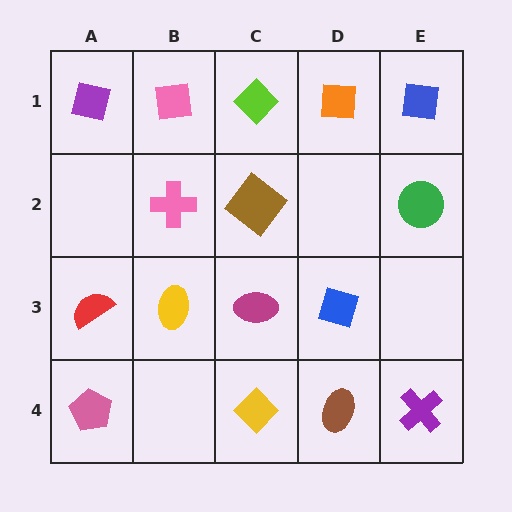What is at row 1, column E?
A blue square.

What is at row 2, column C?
A brown diamond.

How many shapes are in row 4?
4 shapes.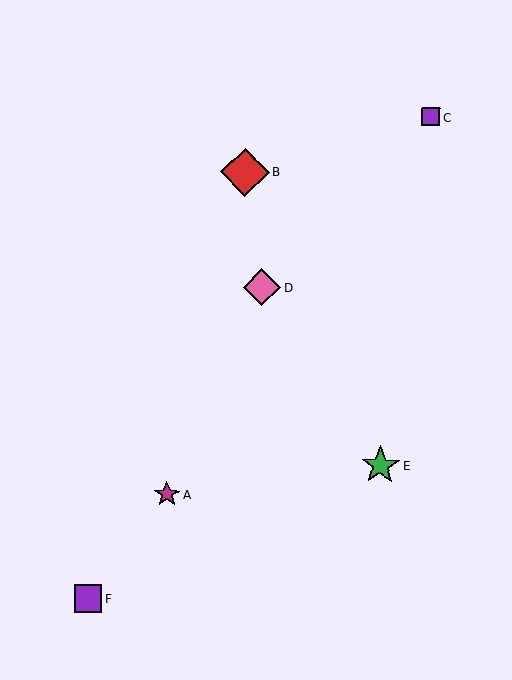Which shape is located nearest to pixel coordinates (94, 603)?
The purple square (labeled F) at (88, 598) is nearest to that location.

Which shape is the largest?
The red diamond (labeled B) is the largest.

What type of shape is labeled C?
Shape C is a purple square.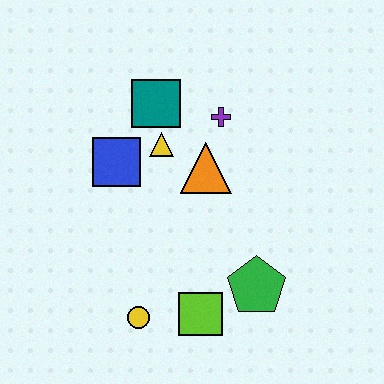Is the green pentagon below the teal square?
Yes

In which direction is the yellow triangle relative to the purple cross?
The yellow triangle is to the left of the purple cross.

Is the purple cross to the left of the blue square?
No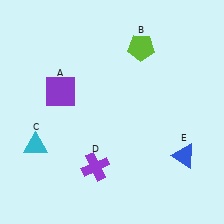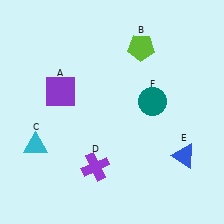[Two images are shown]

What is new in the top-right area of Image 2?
A teal circle (F) was added in the top-right area of Image 2.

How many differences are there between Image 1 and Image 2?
There is 1 difference between the two images.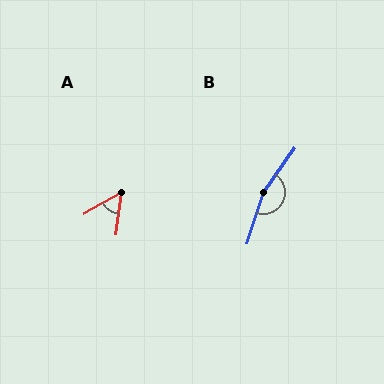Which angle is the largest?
B, at approximately 162 degrees.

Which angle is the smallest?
A, at approximately 52 degrees.